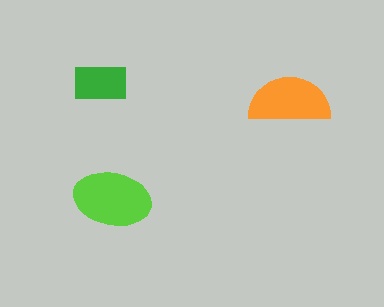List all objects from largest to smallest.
The lime ellipse, the orange semicircle, the green rectangle.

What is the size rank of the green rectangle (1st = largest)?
3rd.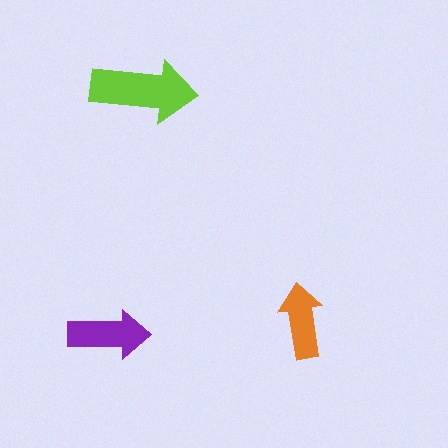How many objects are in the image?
There are 3 objects in the image.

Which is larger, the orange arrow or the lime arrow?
The lime one.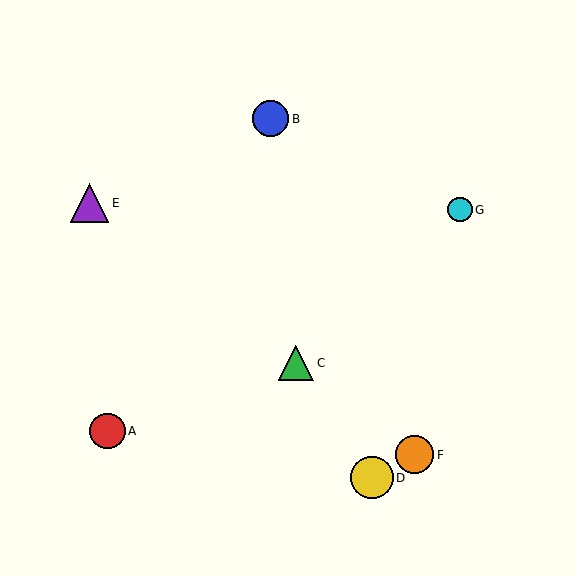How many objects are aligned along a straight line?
3 objects (C, E, F) are aligned along a straight line.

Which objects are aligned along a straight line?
Objects C, E, F are aligned along a straight line.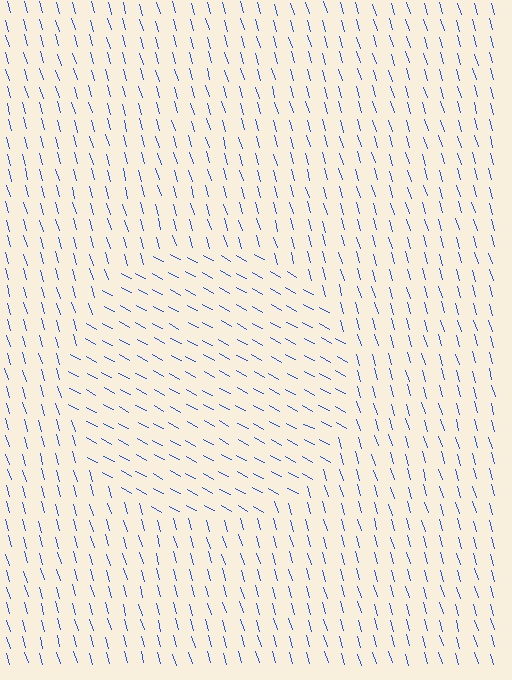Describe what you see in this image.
The image is filled with small blue line segments. A circle region in the image has lines oriented differently from the surrounding lines, creating a visible texture boundary.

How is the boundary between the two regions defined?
The boundary is defined purely by a change in line orientation (approximately 45 degrees difference). All lines are the same color and thickness.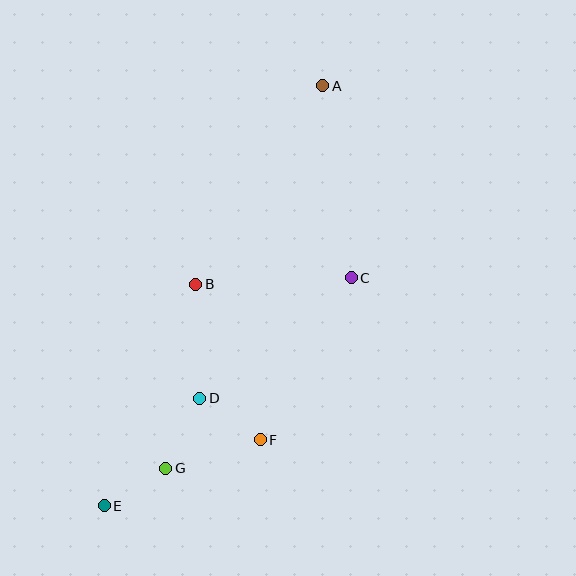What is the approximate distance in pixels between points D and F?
The distance between D and F is approximately 73 pixels.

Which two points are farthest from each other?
Points A and E are farthest from each other.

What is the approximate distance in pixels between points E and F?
The distance between E and F is approximately 169 pixels.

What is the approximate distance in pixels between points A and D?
The distance between A and D is approximately 336 pixels.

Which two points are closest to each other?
Points E and G are closest to each other.